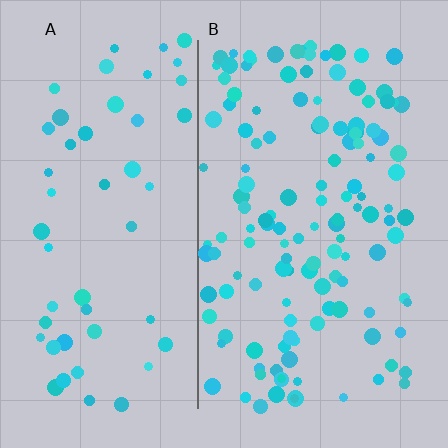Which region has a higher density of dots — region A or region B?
B (the right).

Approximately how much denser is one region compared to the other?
Approximately 2.5× — region B over region A.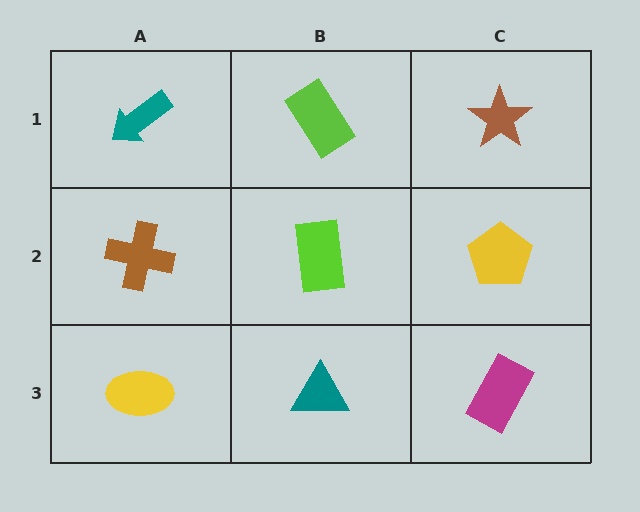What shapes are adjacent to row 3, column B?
A lime rectangle (row 2, column B), a yellow ellipse (row 3, column A), a magenta rectangle (row 3, column C).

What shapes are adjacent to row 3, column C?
A yellow pentagon (row 2, column C), a teal triangle (row 3, column B).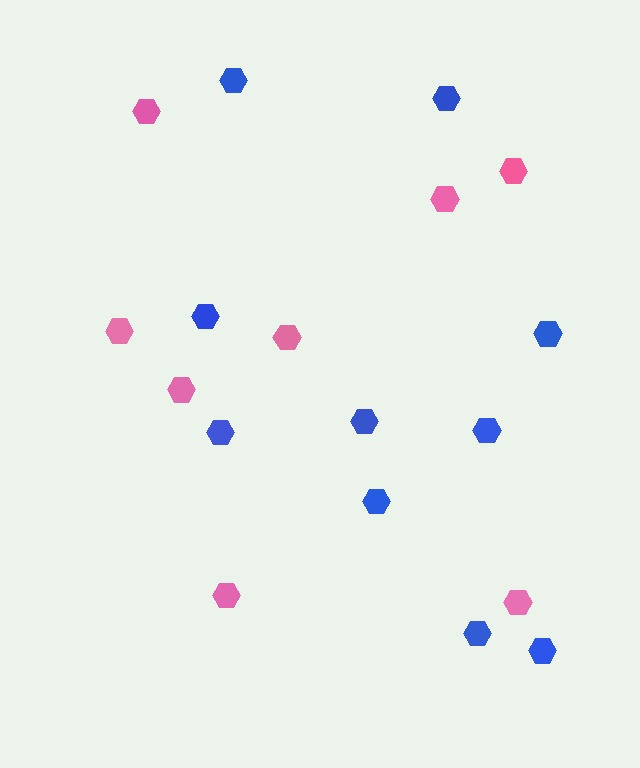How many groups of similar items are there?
There are 2 groups: one group of blue hexagons (10) and one group of pink hexagons (8).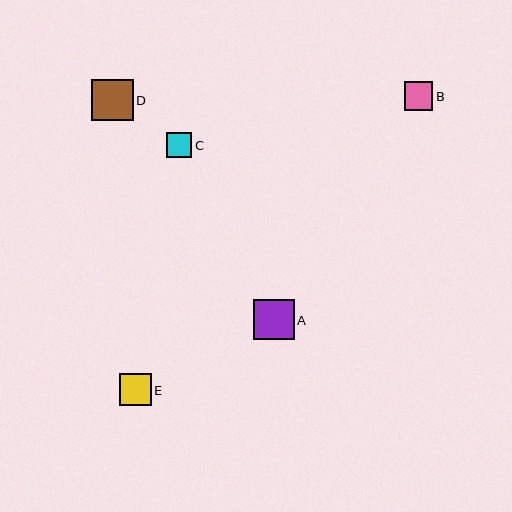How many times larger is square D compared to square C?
Square D is approximately 1.6 times the size of square C.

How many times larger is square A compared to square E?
Square A is approximately 1.3 times the size of square E.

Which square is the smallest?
Square C is the smallest with a size of approximately 25 pixels.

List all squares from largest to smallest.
From largest to smallest: D, A, E, B, C.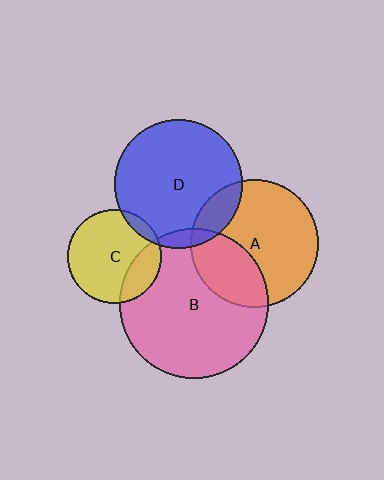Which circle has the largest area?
Circle B (pink).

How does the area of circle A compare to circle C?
Approximately 1.8 times.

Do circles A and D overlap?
Yes.